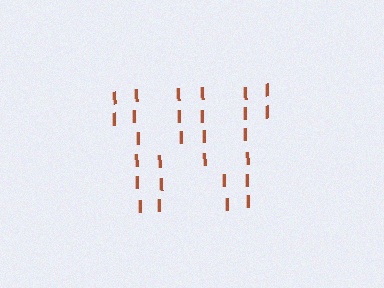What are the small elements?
The small elements are letter I's.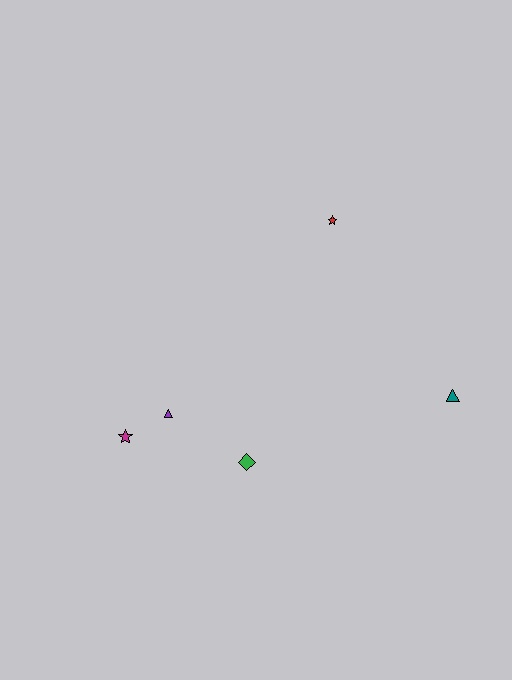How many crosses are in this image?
There are no crosses.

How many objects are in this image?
There are 5 objects.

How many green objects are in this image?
There is 1 green object.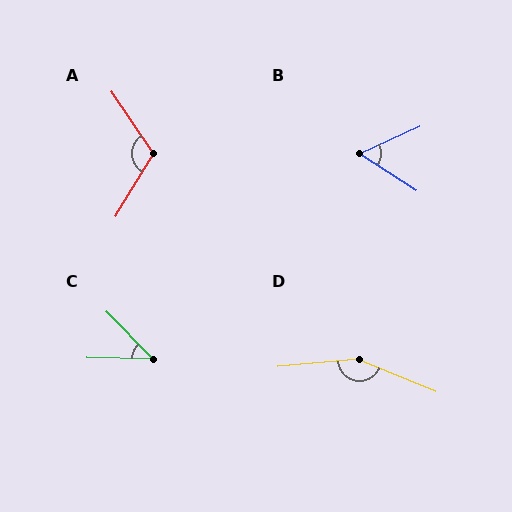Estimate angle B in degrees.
Approximately 58 degrees.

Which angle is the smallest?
C, at approximately 45 degrees.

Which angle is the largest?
D, at approximately 152 degrees.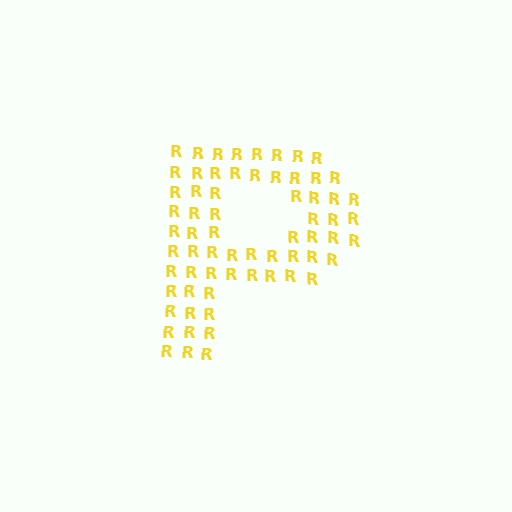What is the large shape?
The large shape is the letter P.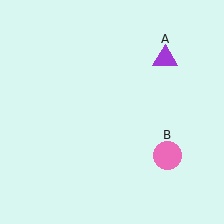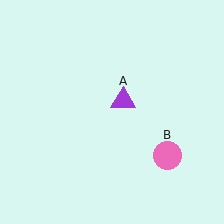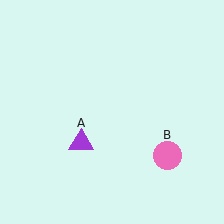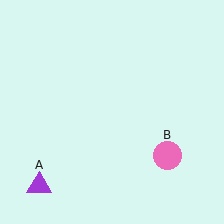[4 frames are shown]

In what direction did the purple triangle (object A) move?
The purple triangle (object A) moved down and to the left.